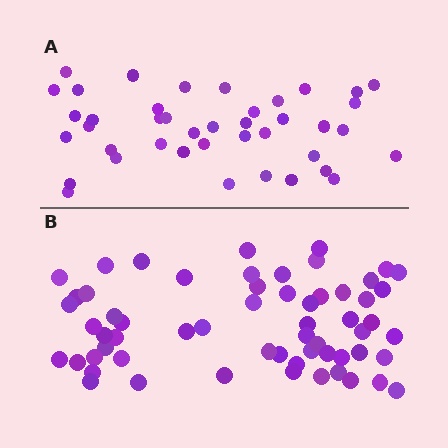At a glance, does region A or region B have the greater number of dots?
Region B (the bottom region) has more dots.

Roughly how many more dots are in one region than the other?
Region B has approximately 20 more dots than region A.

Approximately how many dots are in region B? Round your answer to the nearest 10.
About 60 dots.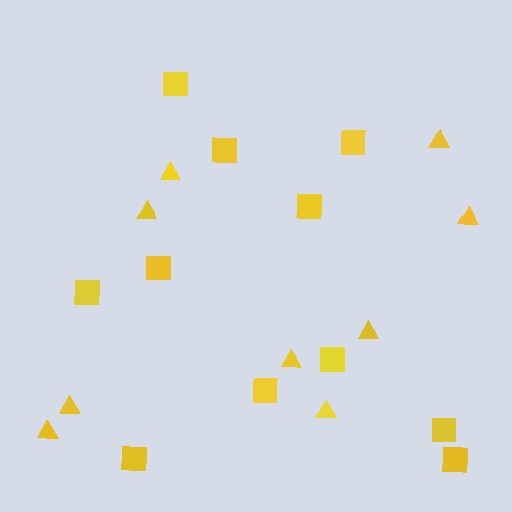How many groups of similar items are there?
There are 2 groups: one group of triangles (9) and one group of squares (11).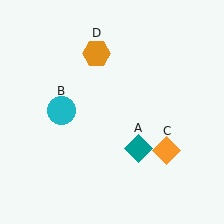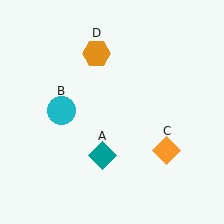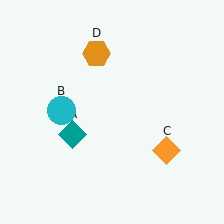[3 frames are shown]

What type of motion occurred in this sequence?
The teal diamond (object A) rotated clockwise around the center of the scene.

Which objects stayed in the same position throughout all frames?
Cyan circle (object B) and orange diamond (object C) and orange hexagon (object D) remained stationary.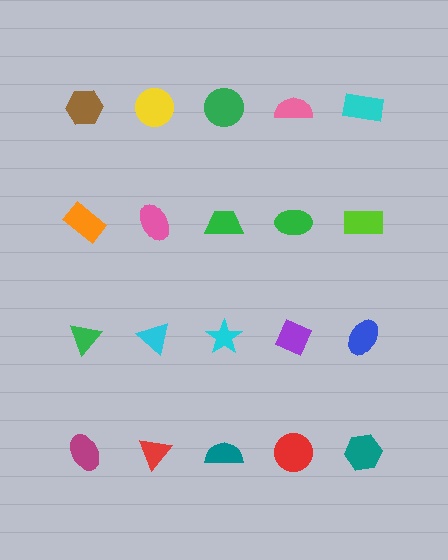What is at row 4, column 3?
A teal semicircle.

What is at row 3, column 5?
A blue ellipse.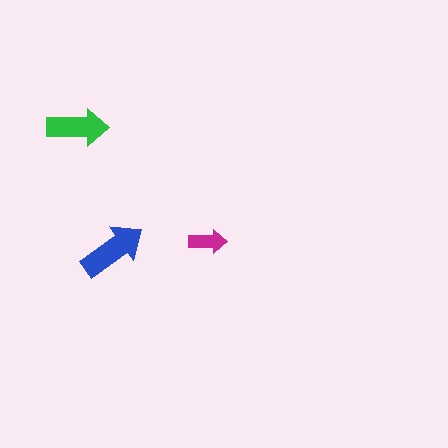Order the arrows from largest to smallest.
the blue one, the green one, the magenta one.